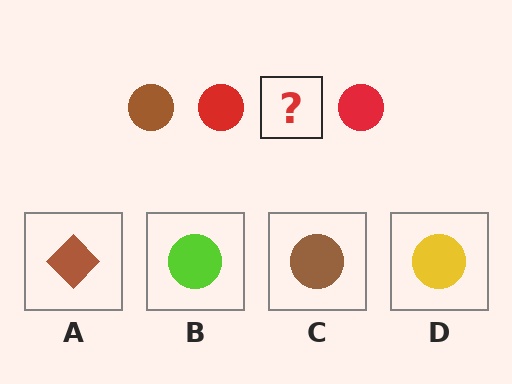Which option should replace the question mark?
Option C.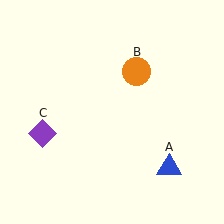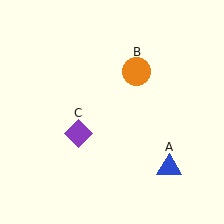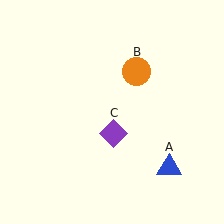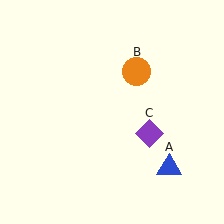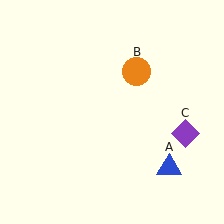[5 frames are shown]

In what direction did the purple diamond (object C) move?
The purple diamond (object C) moved right.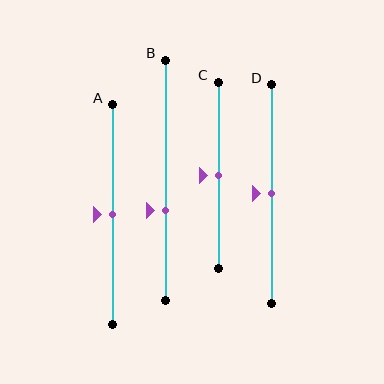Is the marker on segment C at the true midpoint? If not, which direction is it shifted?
Yes, the marker on segment C is at the true midpoint.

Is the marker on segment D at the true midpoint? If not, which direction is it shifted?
Yes, the marker on segment D is at the true midpoint.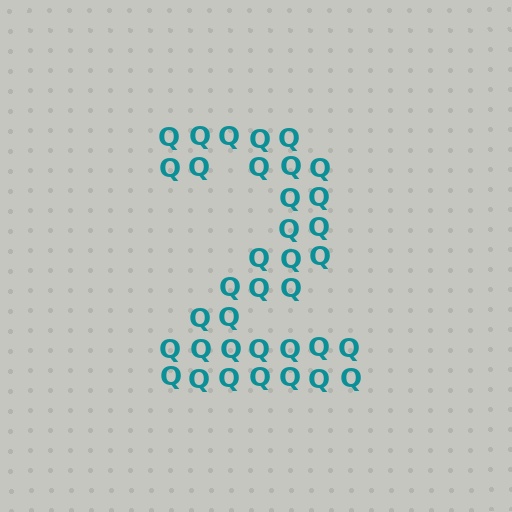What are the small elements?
The small elements are letter Q's.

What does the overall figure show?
The overall figure shows the digit 2.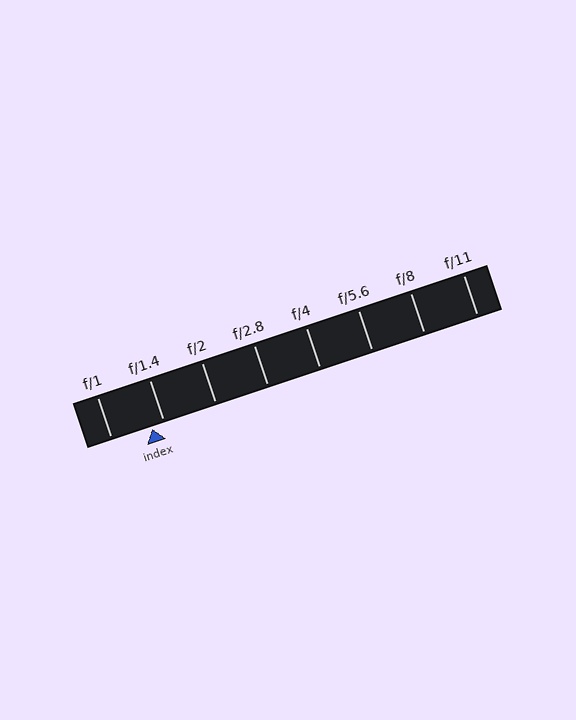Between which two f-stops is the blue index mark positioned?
The index mark is between f/1 and f/1.4.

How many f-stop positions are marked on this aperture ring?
There are 8 f-stop positions marked.